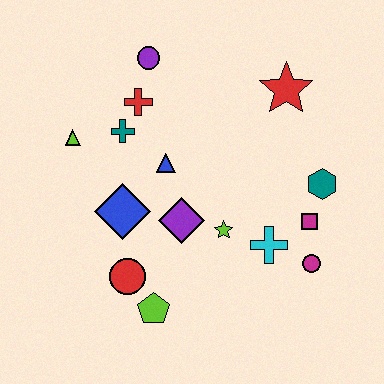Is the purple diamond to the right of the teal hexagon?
No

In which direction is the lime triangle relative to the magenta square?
The lime triangle is to the left of the magenta square.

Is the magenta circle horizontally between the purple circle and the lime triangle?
No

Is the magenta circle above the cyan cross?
No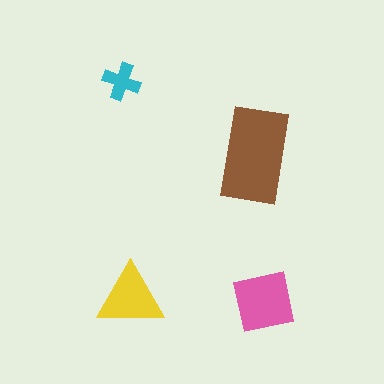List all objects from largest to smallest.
The brown rectangle, the pink square, the yellow triangle, the cyan cross.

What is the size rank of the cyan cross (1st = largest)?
4th.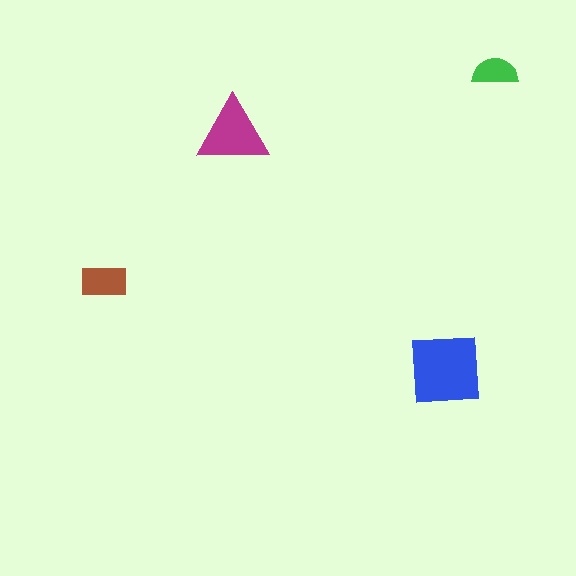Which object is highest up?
The green semicircle is topmost.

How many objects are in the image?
There are 4 objects in the image.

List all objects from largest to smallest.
The blue square, the magenta triangle, the brown rectangle, the green semicircle.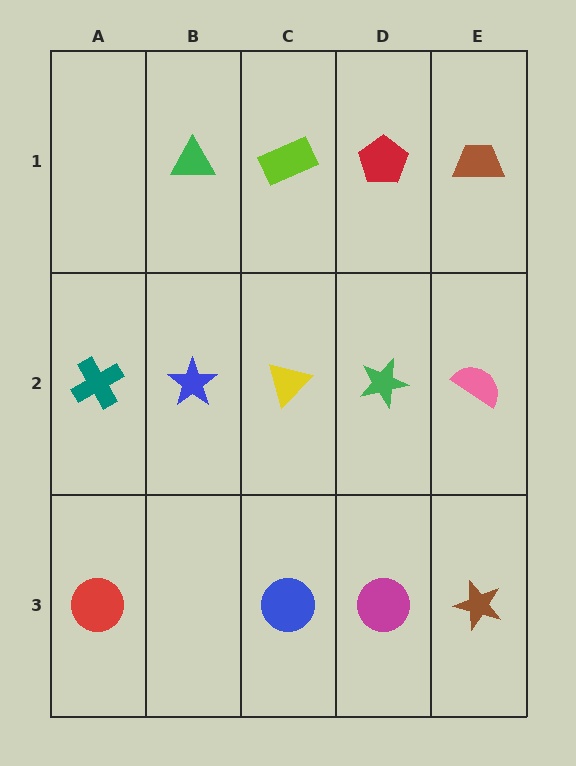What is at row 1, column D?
A red pentagon.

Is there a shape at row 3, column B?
No, that cell is empty.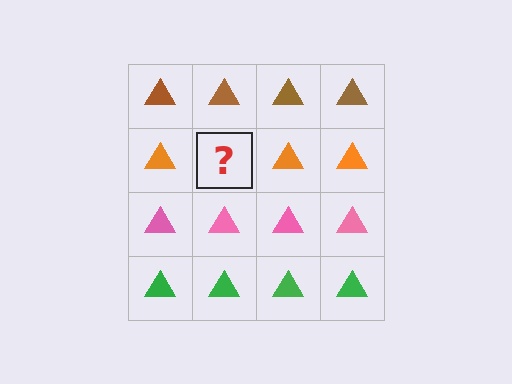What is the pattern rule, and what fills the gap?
The rule is that each row has a consistent color. The gap should be filled with an orange triangle.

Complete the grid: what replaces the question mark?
The question mark should be replaced with an orange triangle.